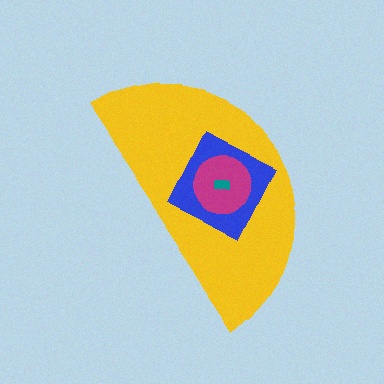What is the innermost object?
The teal rectangle.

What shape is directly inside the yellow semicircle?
The blue square.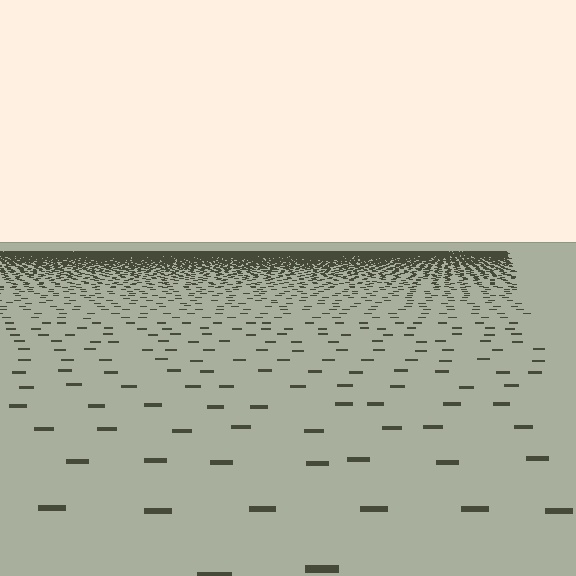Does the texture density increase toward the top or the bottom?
Density increases toward the top.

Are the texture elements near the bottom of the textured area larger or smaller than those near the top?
Larger. Near the bottom, elements are closer to the viewer and appear at a bigger on-screen size.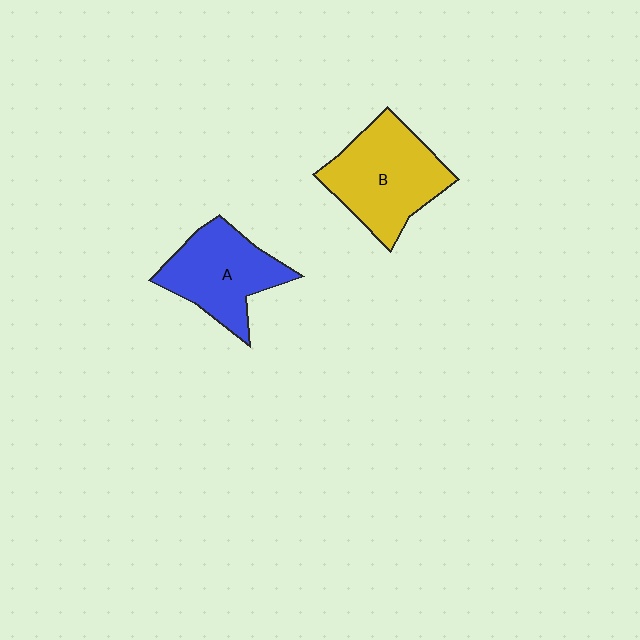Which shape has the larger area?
Shape B (yellow).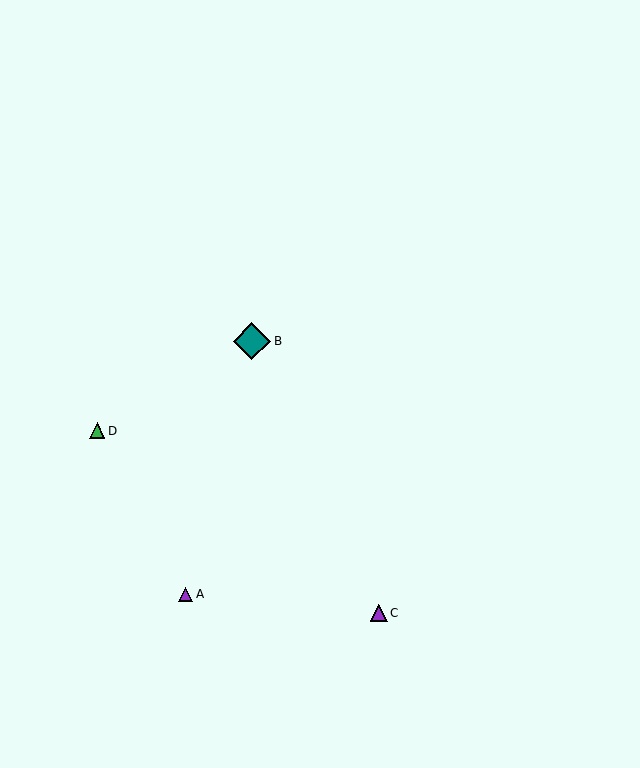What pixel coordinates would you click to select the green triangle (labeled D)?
Click at (97, 431) to select the green triangle D.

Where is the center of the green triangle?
The center of the green triangle is at (97, 431).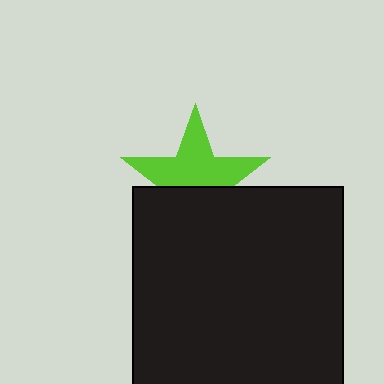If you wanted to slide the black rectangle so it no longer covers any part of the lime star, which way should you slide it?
Slide it down — that is the most direct way to separate the two shapes.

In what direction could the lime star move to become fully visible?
The lime star could move up. That would shift it out from behind the black rectangle entirely.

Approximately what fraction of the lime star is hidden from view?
Roughly 43% of the lime star is hidden behind the black rectangle.